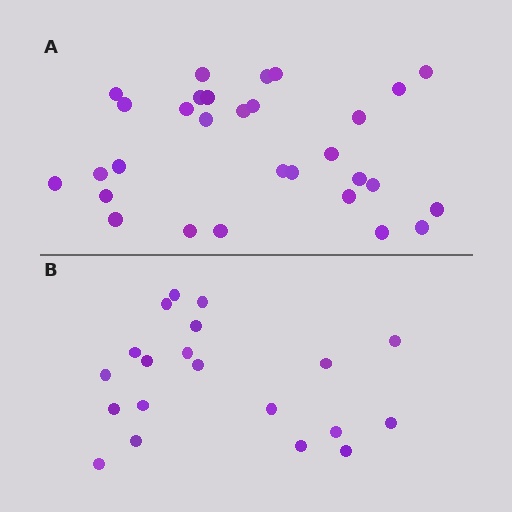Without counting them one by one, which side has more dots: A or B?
Region A (the top region) has more dots.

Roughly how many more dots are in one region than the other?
Region A has roughly 10 or so more dots than region B.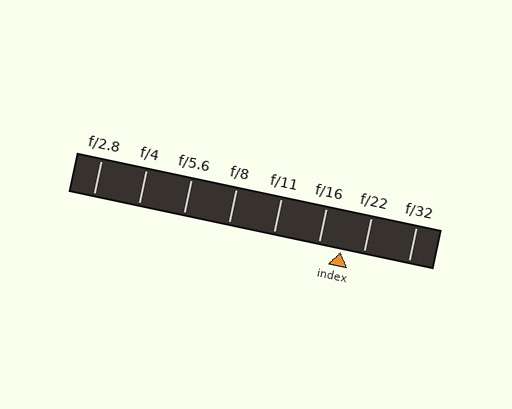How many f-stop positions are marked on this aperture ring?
There are 8 f-stop positions marked.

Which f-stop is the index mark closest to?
The index mark is closest to f/22.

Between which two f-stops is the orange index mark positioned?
The index mark is between f/16 and f/22.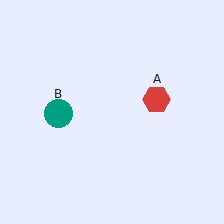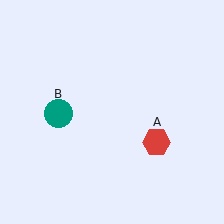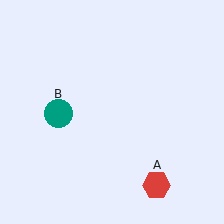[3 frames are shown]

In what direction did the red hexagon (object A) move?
The red hexagon (object A) moved down.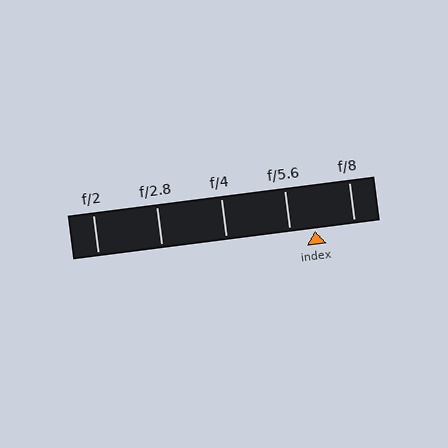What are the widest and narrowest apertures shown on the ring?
The widest aperture shown is f/2 and the narrowest is f/8.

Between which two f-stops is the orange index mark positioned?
The index mark is between f/5.6 and f/8.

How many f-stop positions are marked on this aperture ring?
There are 5 f-stop positions marked.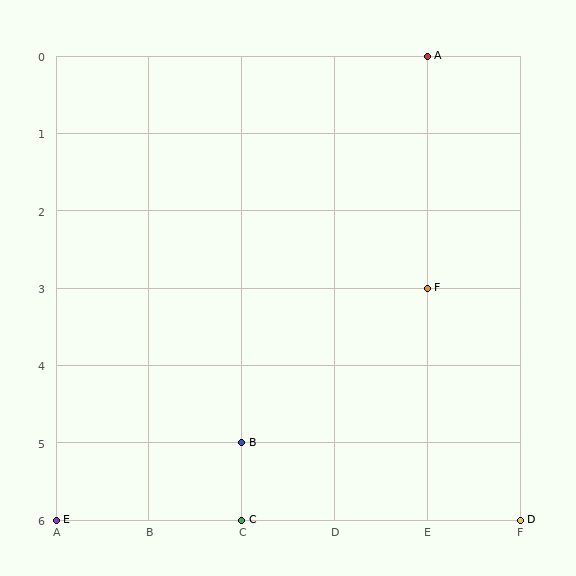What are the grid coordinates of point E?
Point E is at grid coordinates (A, 6).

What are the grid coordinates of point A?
Point A is at grid coordinates (E, 0).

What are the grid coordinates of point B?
Point B is at grid coordinates (C, 5).